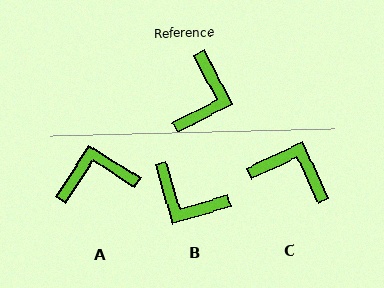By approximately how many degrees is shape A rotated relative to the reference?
Approximately 120 degrees counter-clockwise.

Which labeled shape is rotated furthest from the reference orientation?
A, about 120 degrees away.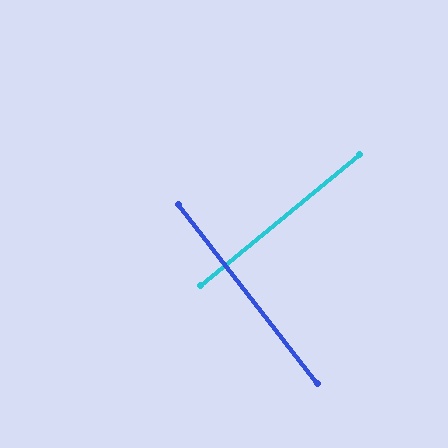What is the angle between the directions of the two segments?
Approximately 88 degrees.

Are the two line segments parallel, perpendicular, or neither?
Perpendicular — they meet at approximately 88°.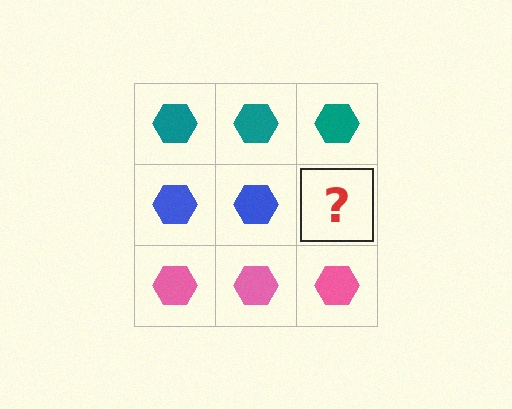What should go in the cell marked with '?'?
The missing cell should contain a blue hexagon.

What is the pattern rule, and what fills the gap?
The rule is that each row has a consistent color. The gap should be filled with a blue hexagon.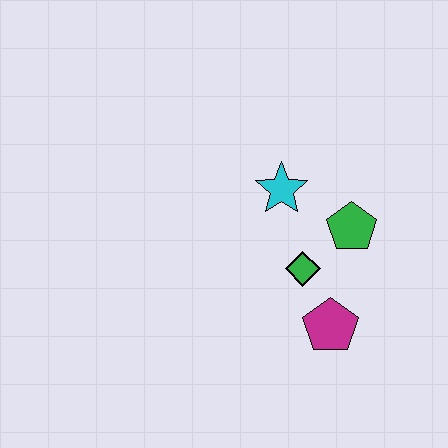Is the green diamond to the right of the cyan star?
Yes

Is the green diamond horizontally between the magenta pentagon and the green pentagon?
No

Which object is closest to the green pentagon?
The green diamond is closest to the green pentagon.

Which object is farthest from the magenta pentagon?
The cyan star is farthest from the magenta pentagon.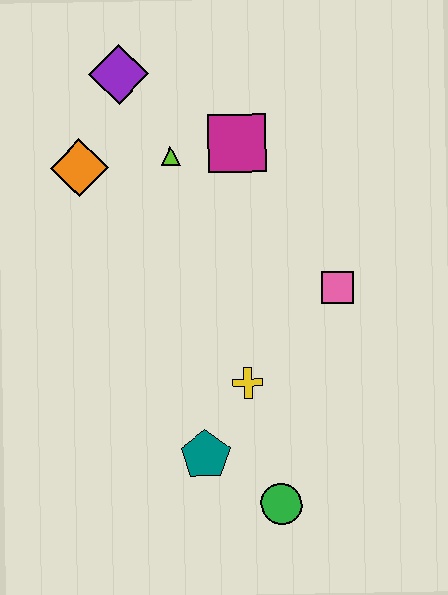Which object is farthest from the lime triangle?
The green circle is farthest from the lime triangle.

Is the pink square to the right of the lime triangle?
Yes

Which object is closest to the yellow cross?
The teal pentagon is closest to the yellow cross.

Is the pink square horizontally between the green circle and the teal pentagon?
No